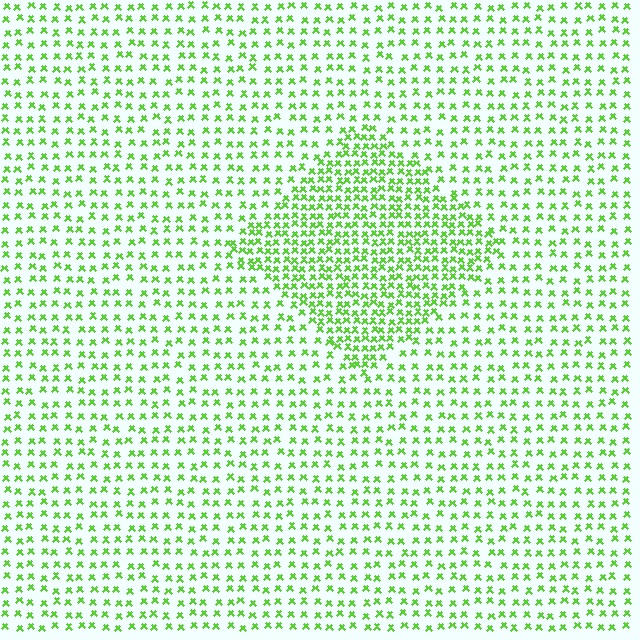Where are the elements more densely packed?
The elements are more densely packed inside the diamond boundary.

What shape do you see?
I see a diamond.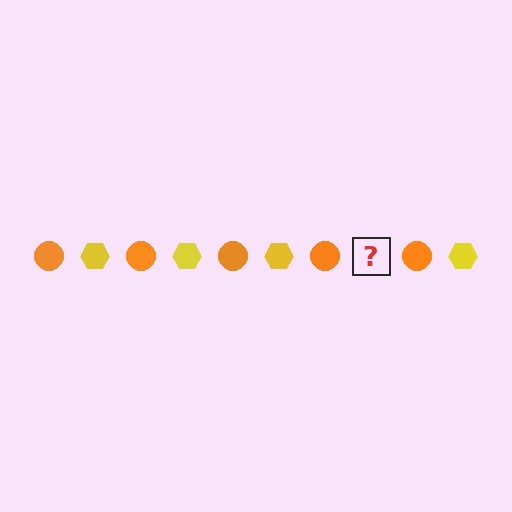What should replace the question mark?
The question mark should be replaced with a yellow hexagon.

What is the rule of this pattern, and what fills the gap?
The rule is that the pattern alternates between orange circle and yellow hexagon. The gap should be filled with a yellow hexagon.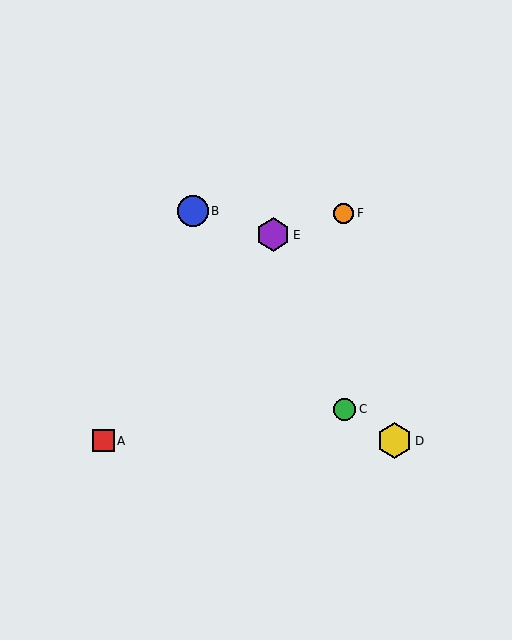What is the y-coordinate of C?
Object C is at y≈409.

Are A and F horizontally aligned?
No, A is at y≈441 and F is at y≈213.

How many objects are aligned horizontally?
2 objects (A, D) are aligned horizontally.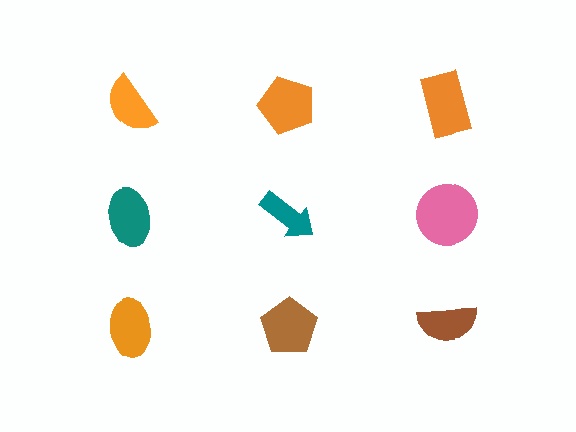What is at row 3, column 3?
A brown semicircle.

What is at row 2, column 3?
A pink circle.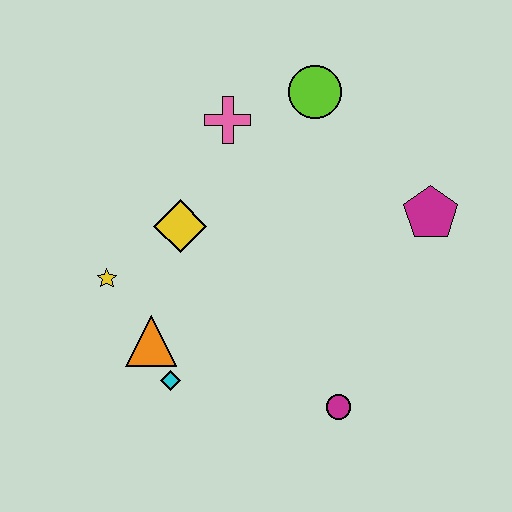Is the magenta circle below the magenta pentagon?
Yes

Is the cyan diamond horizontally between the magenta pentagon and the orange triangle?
Yes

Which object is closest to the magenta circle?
The cyan diamond is closest to the magenta circle.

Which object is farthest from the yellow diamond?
The magenta pentagon is farthest from the yellow diamond.